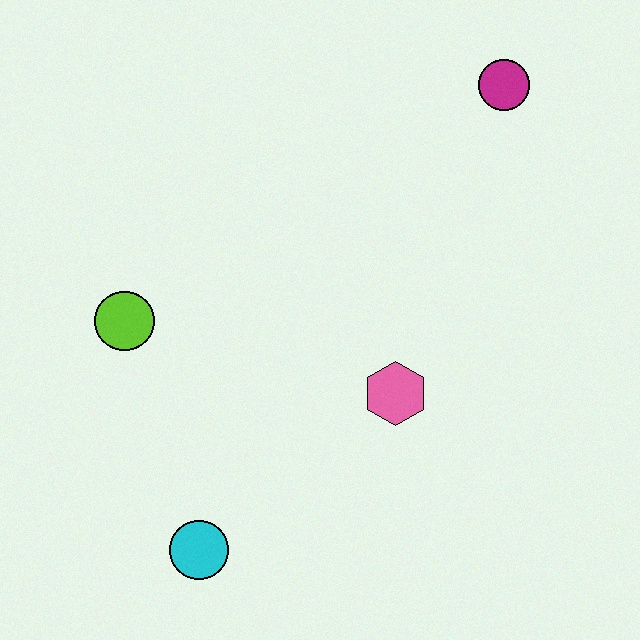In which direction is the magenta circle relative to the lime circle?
The magenta circle is to the right of the lime circle.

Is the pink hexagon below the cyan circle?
No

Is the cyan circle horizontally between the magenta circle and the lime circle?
Yes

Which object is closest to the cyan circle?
The lime circle is closest to the cyan circle.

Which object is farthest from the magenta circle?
The cyan circle is farthest from the magenta circle.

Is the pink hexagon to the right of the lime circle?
Yes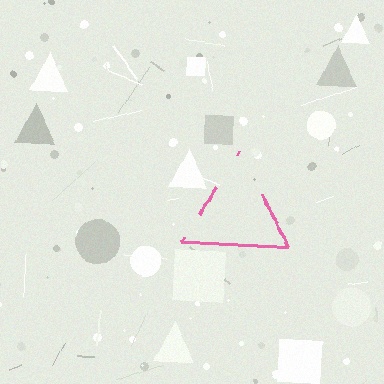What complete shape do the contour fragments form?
The contour fragments form a triangle.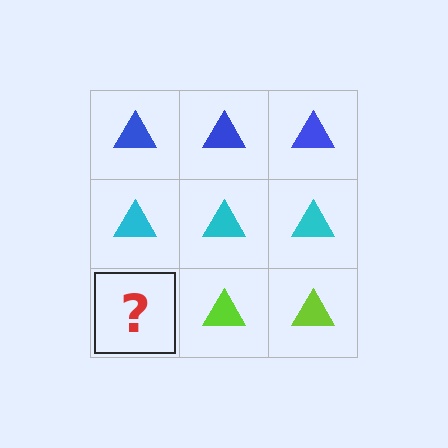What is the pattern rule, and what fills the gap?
The rule is that each row has a consistent color. The gap should be filled with a lime triangle.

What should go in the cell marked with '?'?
The missing cell should contain a lime triangle.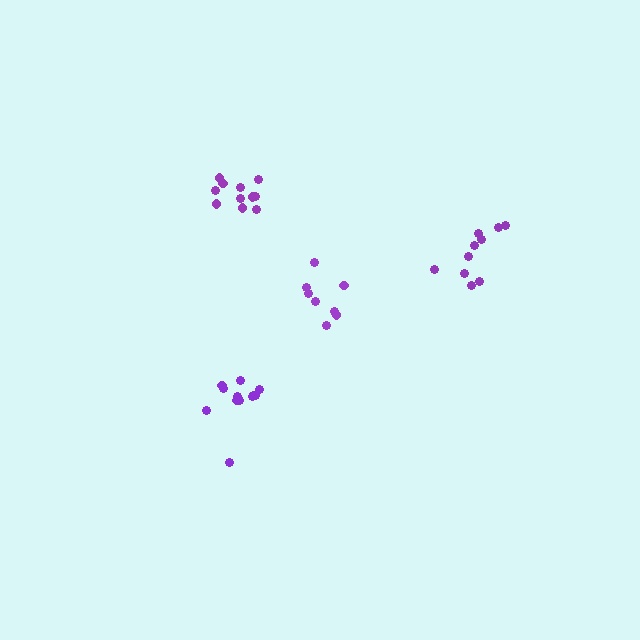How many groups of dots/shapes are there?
There are 4 groups.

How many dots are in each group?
Group 1: 10 dots, Group 2: 12 dots, Group 3: 8 dots, Group 4: 11 dots (41 total).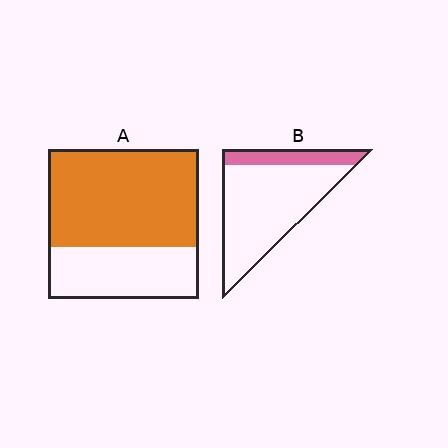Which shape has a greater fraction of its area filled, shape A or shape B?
Shape A.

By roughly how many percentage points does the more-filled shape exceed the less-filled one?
By roughly 45 percentage points (A over B).